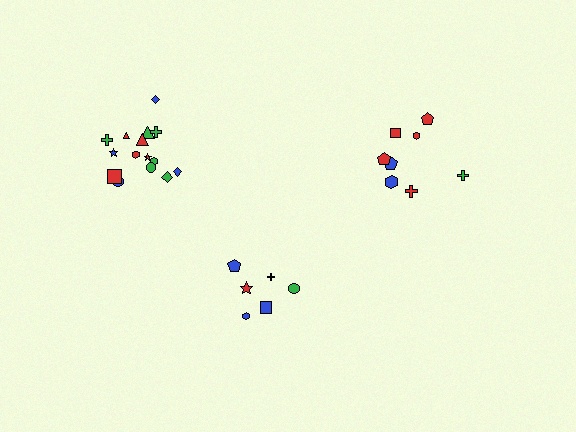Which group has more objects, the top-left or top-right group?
The top-left group.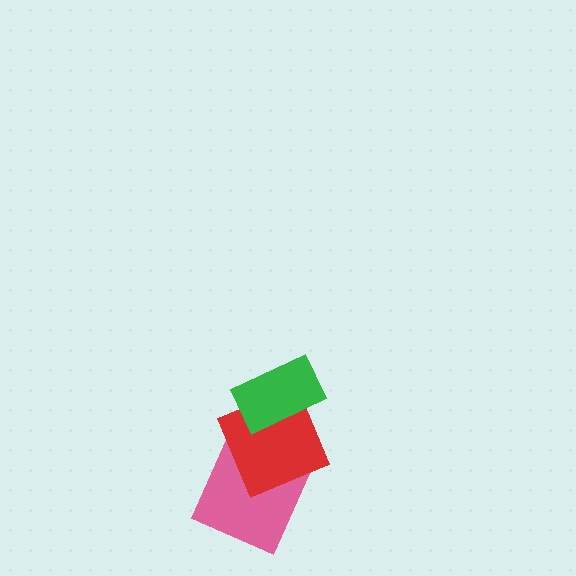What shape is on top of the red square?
The green rectangle is on top of the red square.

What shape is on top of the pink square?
The red square is on top of the pink square.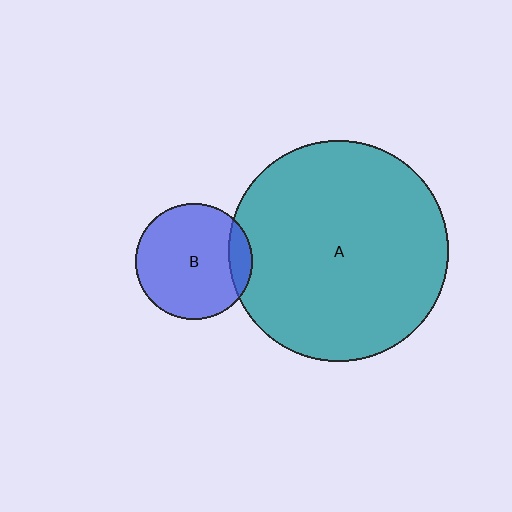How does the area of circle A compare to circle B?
Approximately 3.6 times.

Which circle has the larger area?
Circle A (teal).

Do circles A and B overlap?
Yes.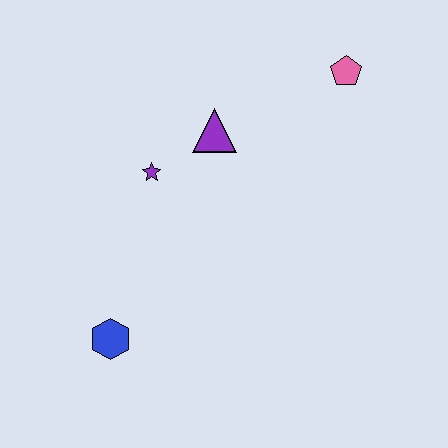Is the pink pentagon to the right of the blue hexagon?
Yes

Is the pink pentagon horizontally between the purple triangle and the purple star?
No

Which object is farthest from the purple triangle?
The blue hexagon is farthest from the purple triangle.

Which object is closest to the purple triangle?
The purple star is closest to the purple triangle.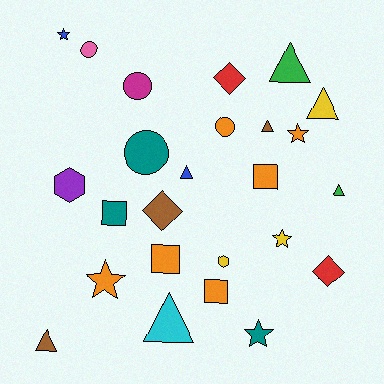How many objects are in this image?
There are 25 objects.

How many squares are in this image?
There are 4 squares.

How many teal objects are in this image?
There are 3 teal objects.